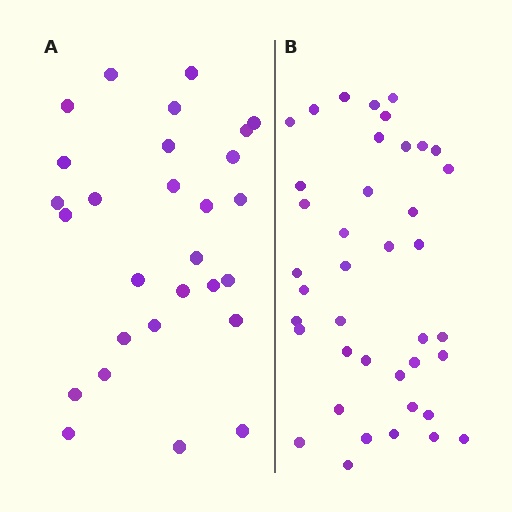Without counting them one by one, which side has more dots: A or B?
Region B (the right region) has more dots.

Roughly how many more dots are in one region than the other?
Region B has roughly 12 or so more dots than region A.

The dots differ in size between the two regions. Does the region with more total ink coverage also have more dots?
No. Region A has more total ink coverage because its dots are larger, but region B actually contains more individual dots. Total area can be misleading — the number of items is what matters here.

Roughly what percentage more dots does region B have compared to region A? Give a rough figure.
About 45% more.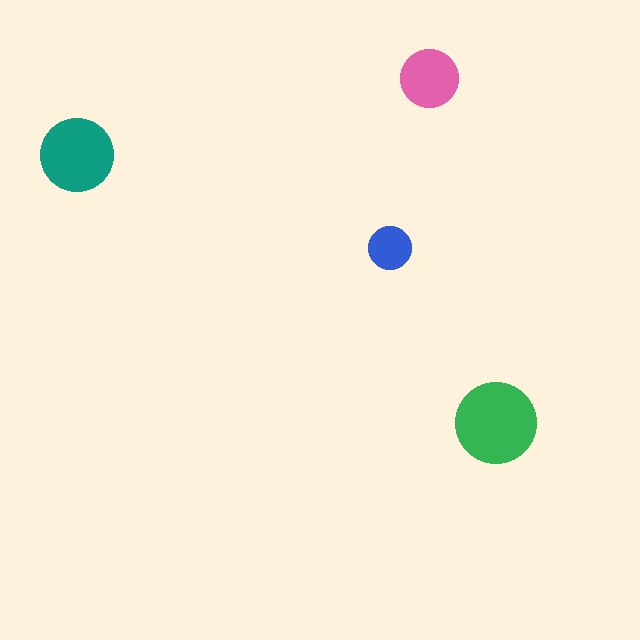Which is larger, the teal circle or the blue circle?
The teal one.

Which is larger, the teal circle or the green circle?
The green one.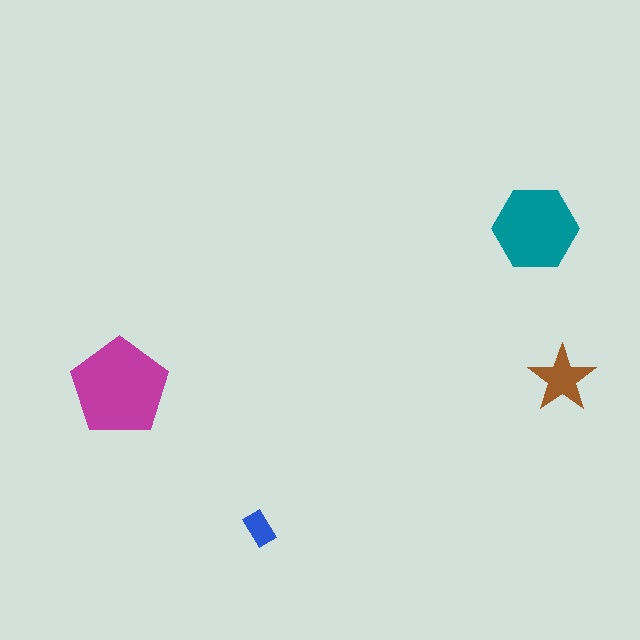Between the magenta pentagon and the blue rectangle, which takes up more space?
The magenta pentagon.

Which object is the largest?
The magenta pentagon.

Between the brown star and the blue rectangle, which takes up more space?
The brown star.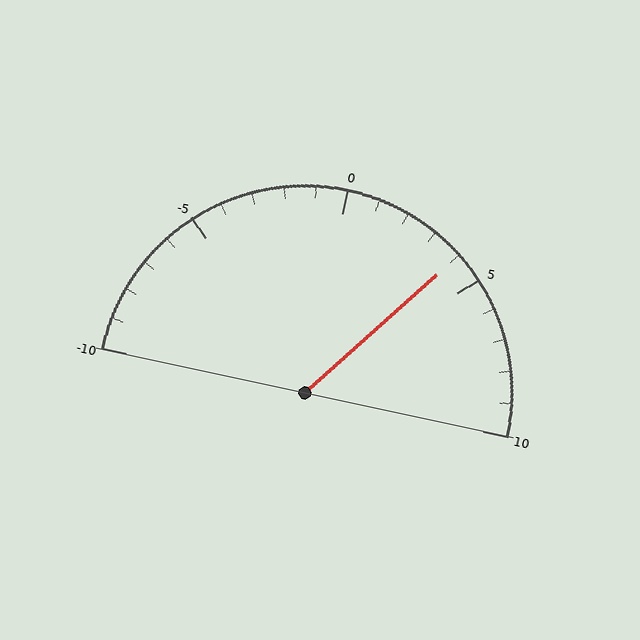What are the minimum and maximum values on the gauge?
The gauge ranges from -10 to 10.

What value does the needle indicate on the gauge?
The needle indicates approximately 4.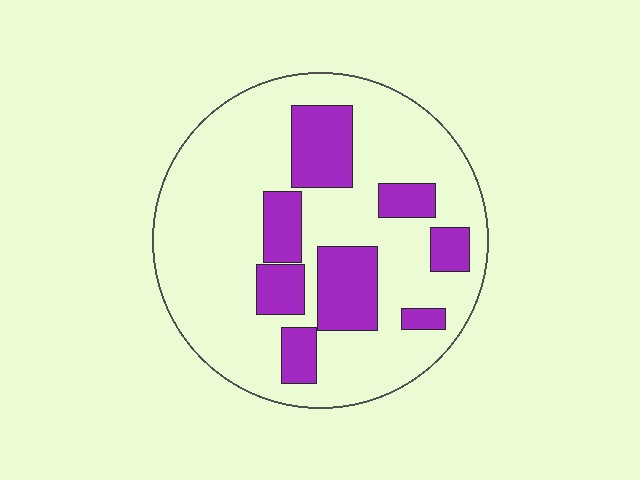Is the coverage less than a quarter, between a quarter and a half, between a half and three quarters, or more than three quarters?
Between a quarter and a half.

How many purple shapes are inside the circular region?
8.